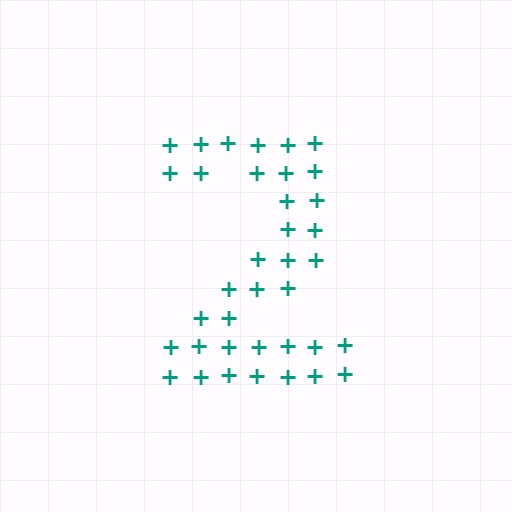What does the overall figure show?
The overall figure shows the digit 2.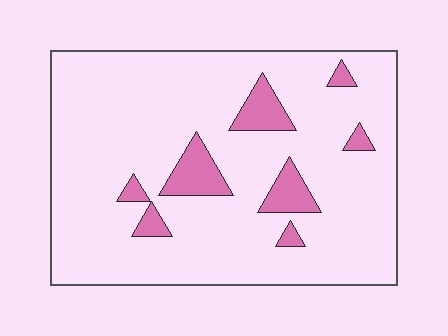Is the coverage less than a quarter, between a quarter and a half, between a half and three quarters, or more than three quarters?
Less than a quarter.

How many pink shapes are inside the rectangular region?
8.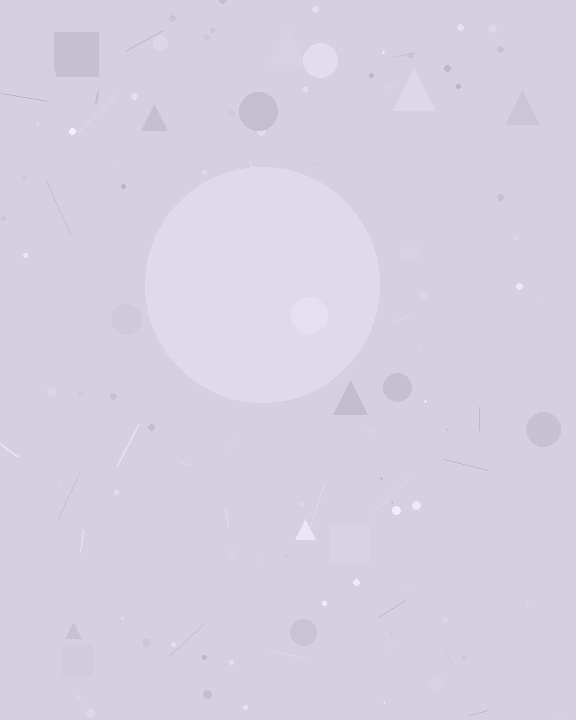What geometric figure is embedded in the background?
A circle is embedded in the background.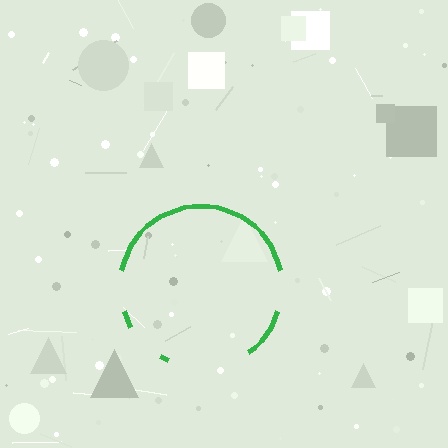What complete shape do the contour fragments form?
The contour fragments form a circle.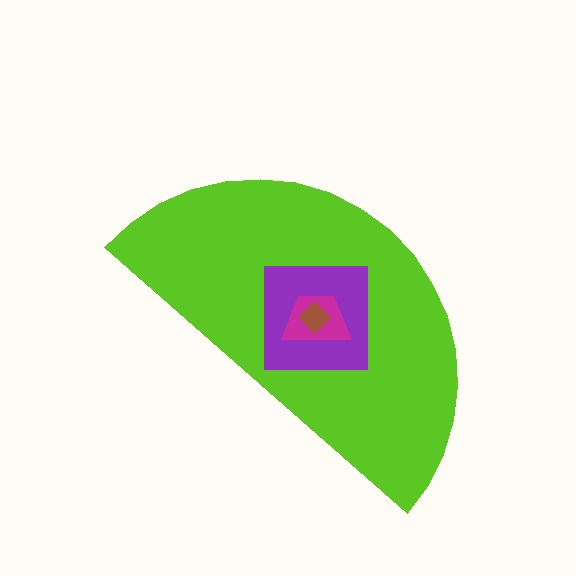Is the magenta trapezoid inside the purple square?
Yes.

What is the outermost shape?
The lime semicircle.